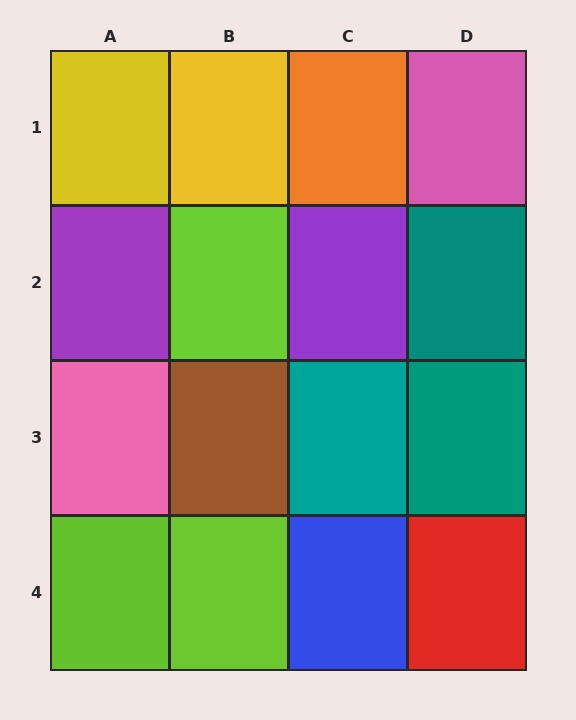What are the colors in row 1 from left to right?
Yellow, yellow, orange, pink.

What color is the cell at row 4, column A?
Lime.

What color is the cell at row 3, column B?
Brown.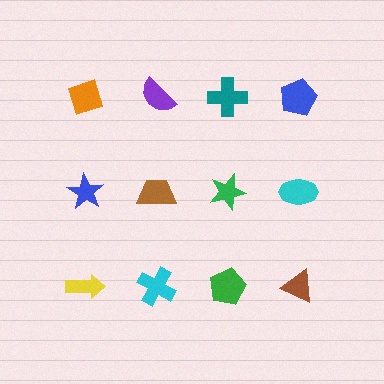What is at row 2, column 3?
A green star.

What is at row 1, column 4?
A blue pentagon.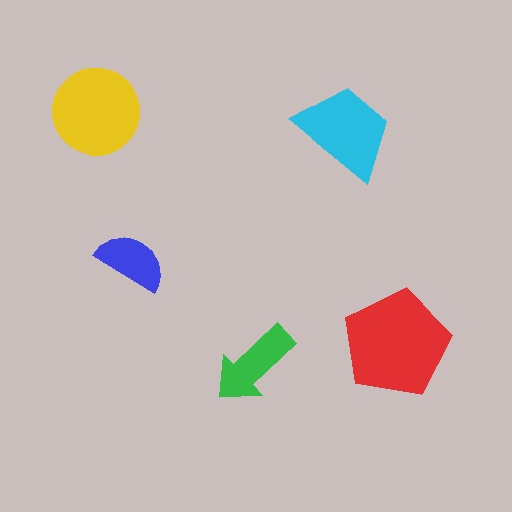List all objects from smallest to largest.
The blue semicircle, the green arrow, the cyan trapezoid, the yellow circle, the red pentagon.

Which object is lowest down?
The green arrow is bottommost.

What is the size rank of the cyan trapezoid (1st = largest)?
3rd.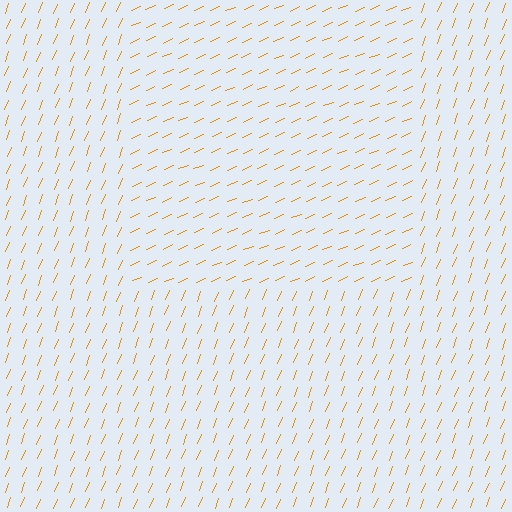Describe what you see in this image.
The image is filled with small orange line segments. A rectangle region in the image has lines oriented differently from the surrounding lines, creating a visible texture boundary.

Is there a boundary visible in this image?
Yes, there is a texture boundary formed by a change in line orientation.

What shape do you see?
I see a rectangle.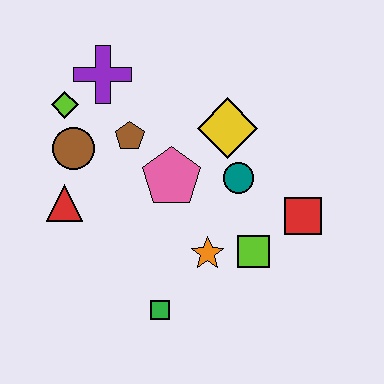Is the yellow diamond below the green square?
No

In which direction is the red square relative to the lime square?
The red square is to the right of the lime square.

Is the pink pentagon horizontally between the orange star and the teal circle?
No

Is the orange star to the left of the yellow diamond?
Yes